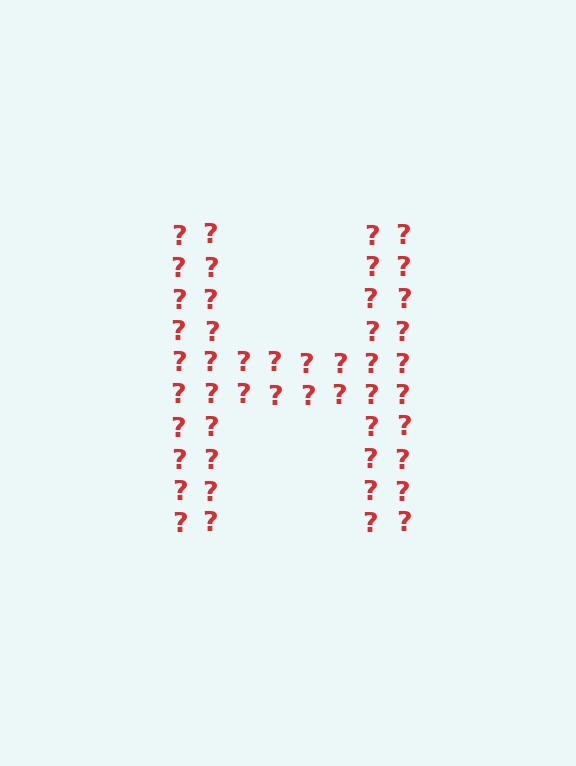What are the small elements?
The small elements are question marks.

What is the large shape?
The large shape is the letter H.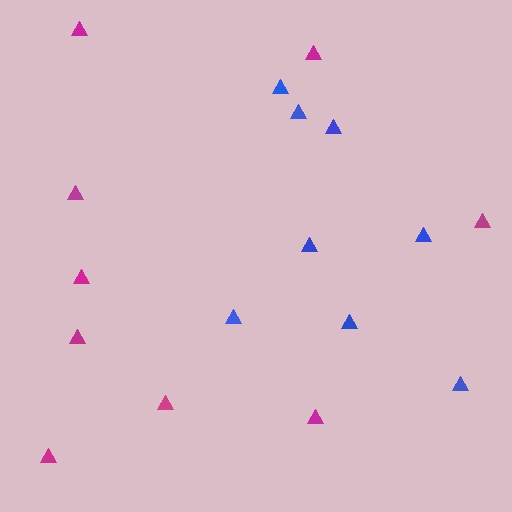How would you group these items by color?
There are 2 groups: one group of magenta triangles (9) and one group of blue triangles (8).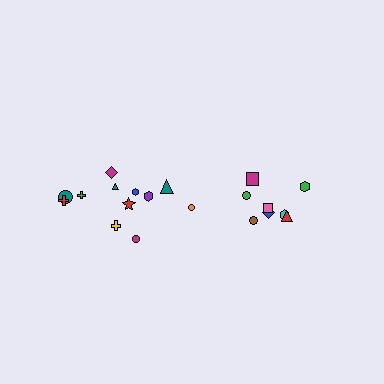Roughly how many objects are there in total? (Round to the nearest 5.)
Roughly 20 objects in total.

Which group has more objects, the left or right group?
The left group.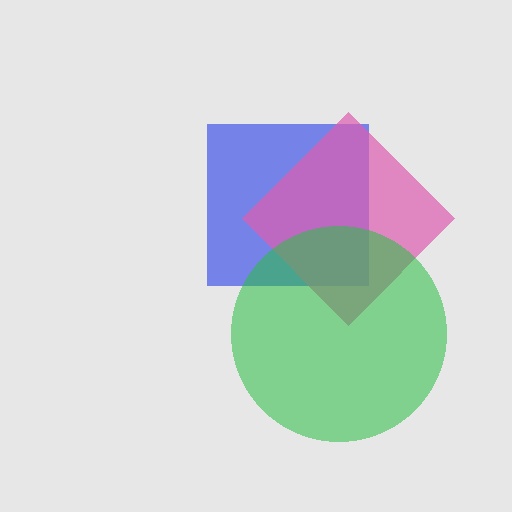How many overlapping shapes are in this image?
There are 3 overlapping shapes in the image.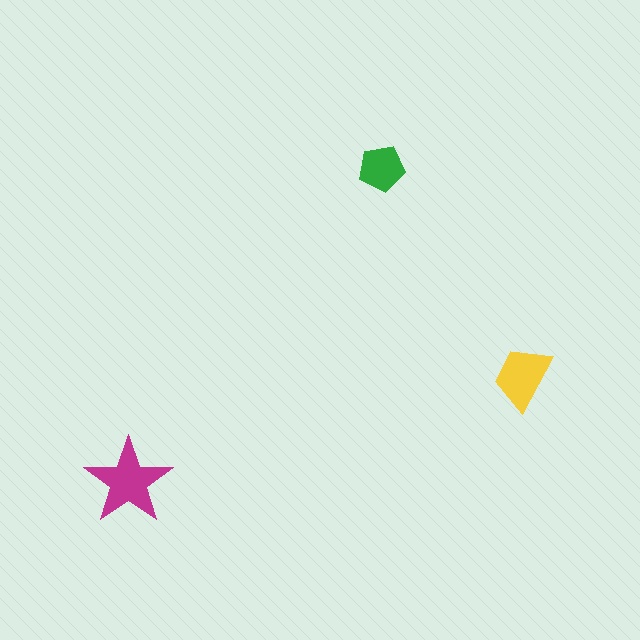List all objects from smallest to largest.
The green pentagon, the yellow trapezoid, the magenta star.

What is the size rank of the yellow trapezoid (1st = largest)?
2nd.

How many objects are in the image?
There are 3 objects in the image.